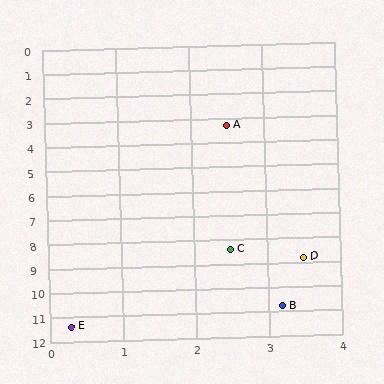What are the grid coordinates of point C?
Point C is at approximately (2.5, 8.4).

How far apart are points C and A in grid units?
Points C and A are about 5.1 grid units apart.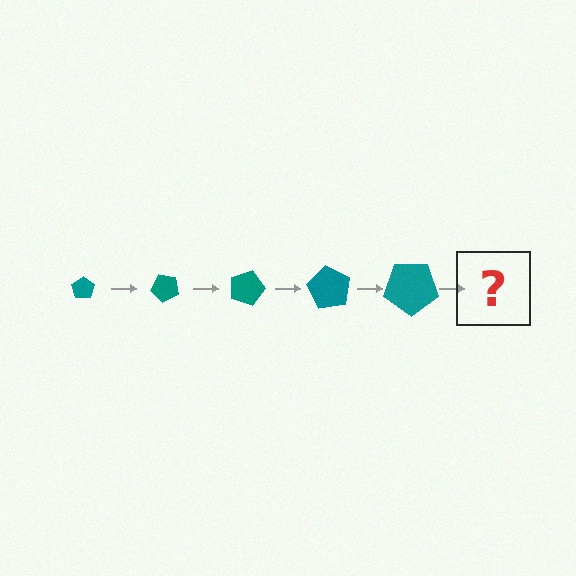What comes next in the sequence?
The next element should be a pentagon, larger than the previous one and rotated 225 degrees from the start.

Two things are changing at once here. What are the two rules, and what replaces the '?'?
The two rules are that the pentagon grows larger each step and it rotates 45 degrees each step. The '?' should be a pentagon, larger than the previous one and rotated 225 degrees from the start.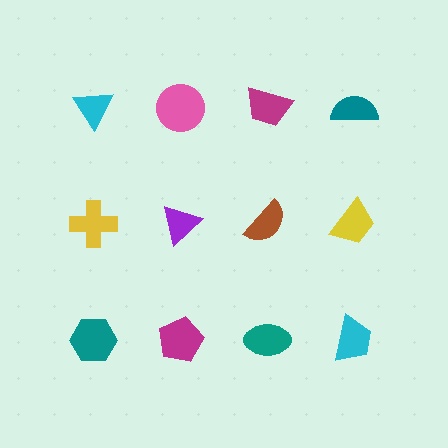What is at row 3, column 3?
A teal ellipse.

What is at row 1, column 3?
A magenta trapezoid.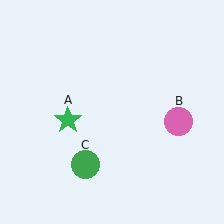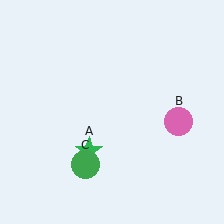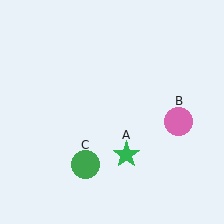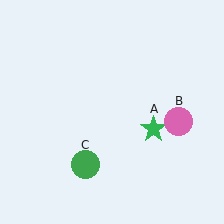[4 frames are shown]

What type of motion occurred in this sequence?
The green star (object A) rotated counterclockwise around the center of the scene.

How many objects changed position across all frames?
1 object changed position: green star (object A).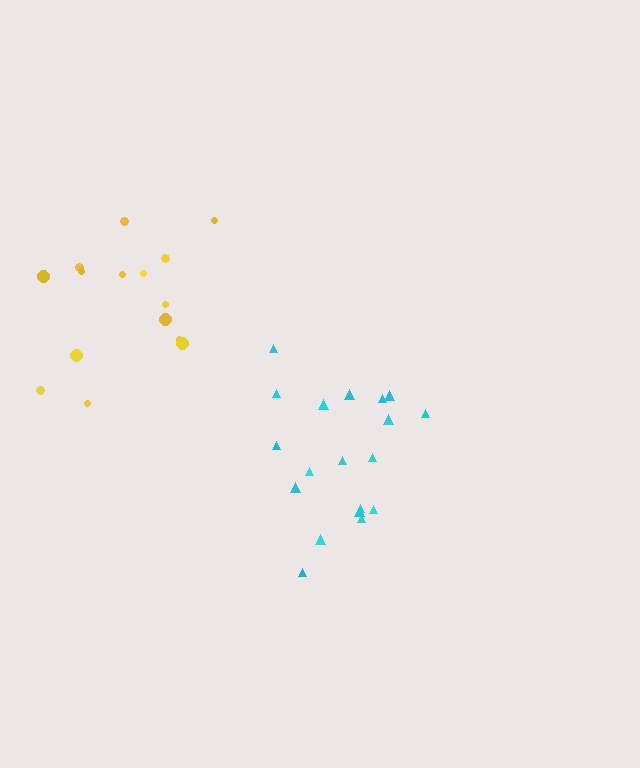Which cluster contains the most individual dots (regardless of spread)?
Cyan (19).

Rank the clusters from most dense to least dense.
cyan, yellow.